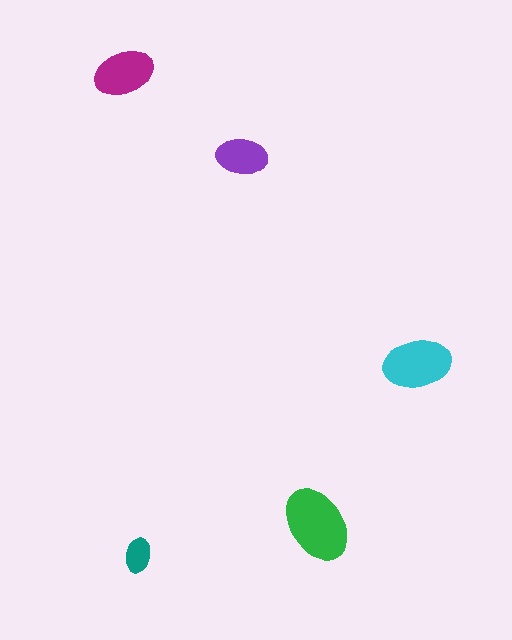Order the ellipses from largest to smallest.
the green one, the cyan one, the magenta one, the purple one, the teal one.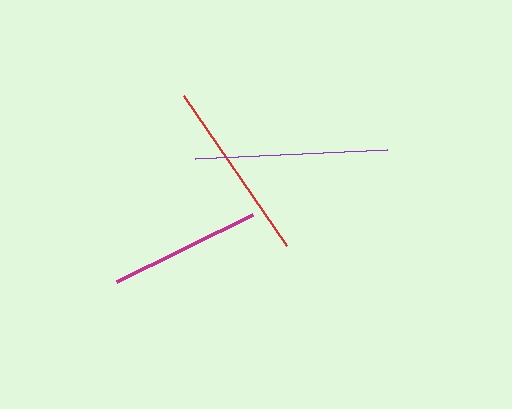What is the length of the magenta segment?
The magenta segment is approximately 151 pixels long.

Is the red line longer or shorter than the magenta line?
The red line is longer than the magenta line.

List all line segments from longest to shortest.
From longest to shortest: purple, red, magenta.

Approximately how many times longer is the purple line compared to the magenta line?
The purple line is approximately 1.3 times the length of the magenta line.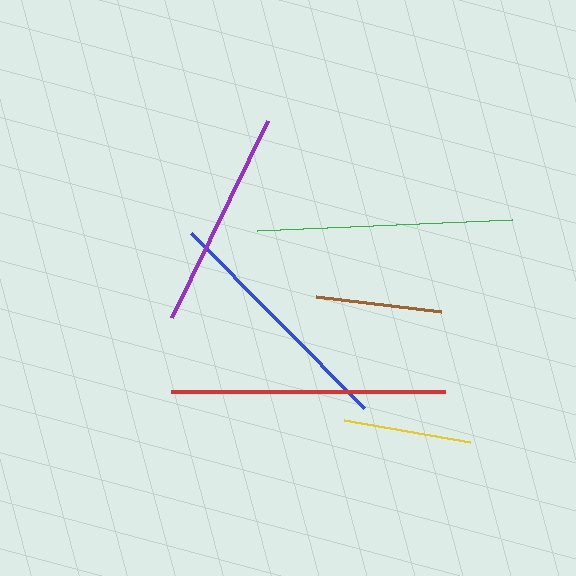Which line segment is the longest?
The red line is the longest at approximately 274 pixels.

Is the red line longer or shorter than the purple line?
The red line is longer than the purple line.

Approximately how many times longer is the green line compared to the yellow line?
The green line is approximately 2.0 times the length of the yellow line.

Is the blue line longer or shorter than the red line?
The red line is longer than the blue line.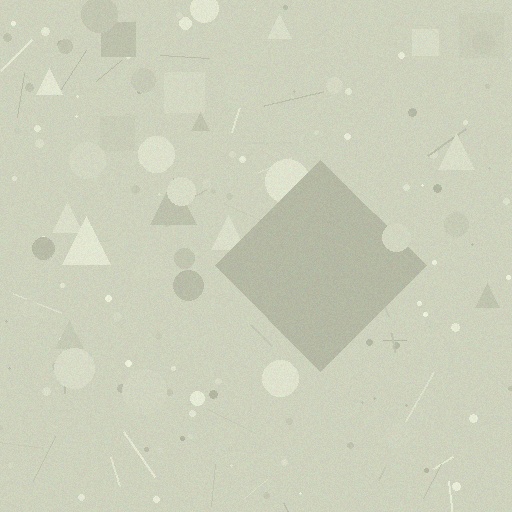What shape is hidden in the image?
A diamond is hidden in the image.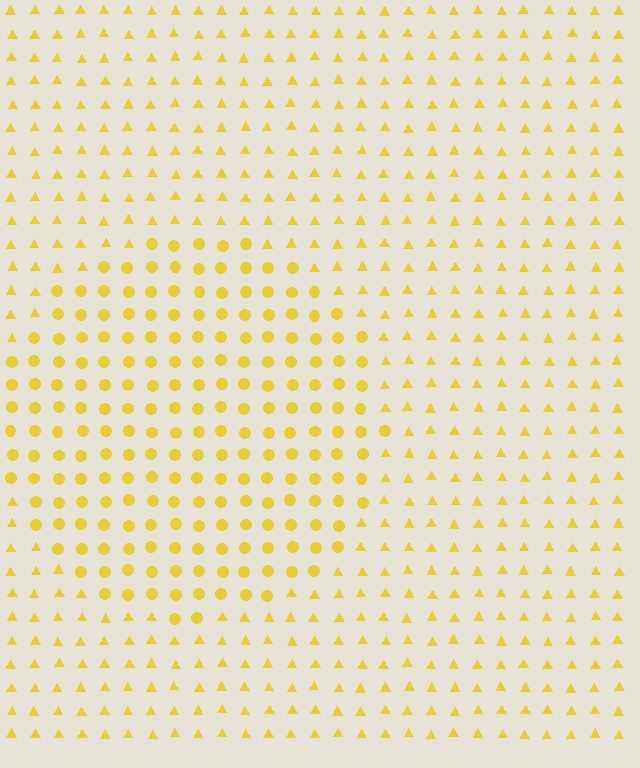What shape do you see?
I see a circle.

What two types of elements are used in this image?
The image uses circles inside the circle region and triangles outside it.